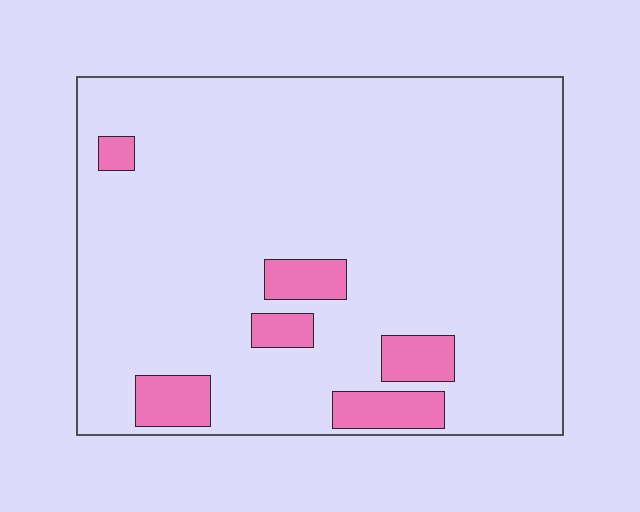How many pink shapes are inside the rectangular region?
6.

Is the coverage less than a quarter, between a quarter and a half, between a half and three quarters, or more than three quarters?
Less than a quarter.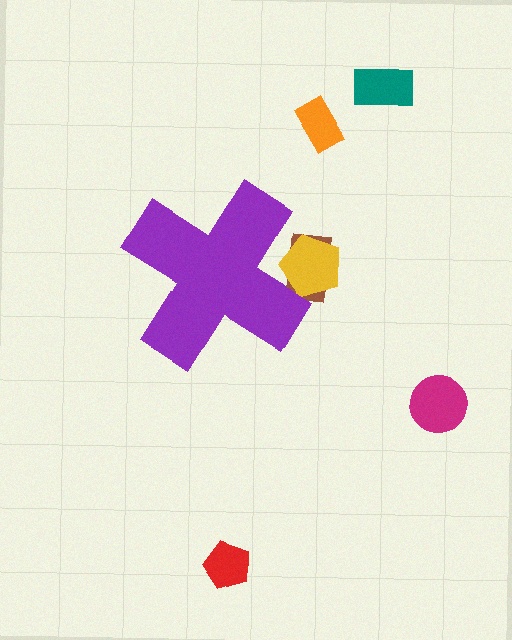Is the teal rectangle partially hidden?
No, the teal rectangle is fully visible.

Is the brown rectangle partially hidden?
Yes, the brown rectangle is partially hidden behind the purple cross.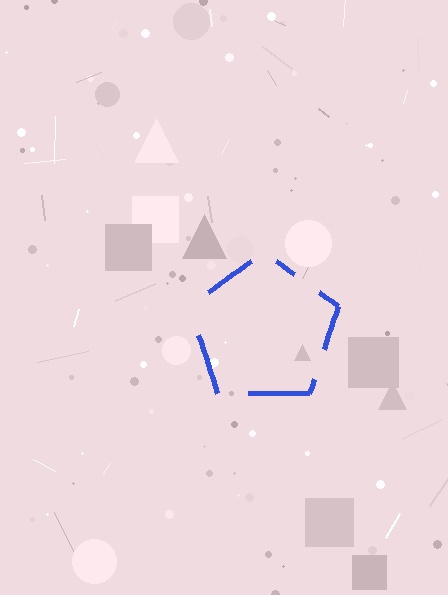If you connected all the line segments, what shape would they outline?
They would outline a pentagon.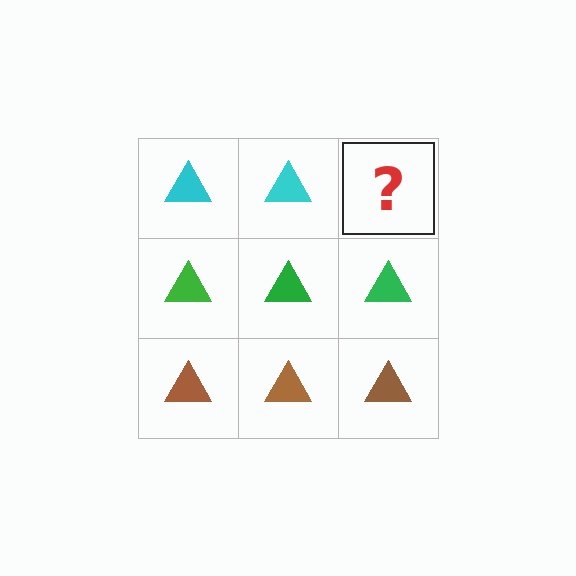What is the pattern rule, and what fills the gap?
The rule is that each row has a consistent color. The gap should be filled with a cyan triangle.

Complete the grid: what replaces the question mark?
The question mark should be replaced with a cyan triangle.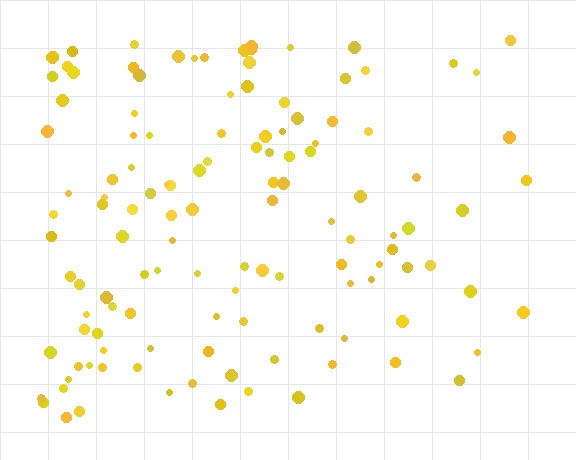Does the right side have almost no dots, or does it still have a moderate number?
Still a moderate number, just noticeably fewer than the left.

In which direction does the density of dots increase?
From right to left, with the left side densest.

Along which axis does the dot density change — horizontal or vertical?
Horizontal.